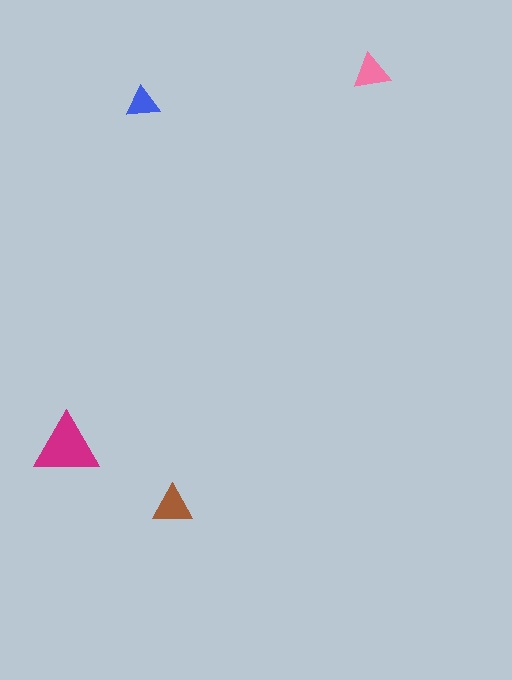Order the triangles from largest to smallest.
the magenta one, the brown one, the pink one, the blue one.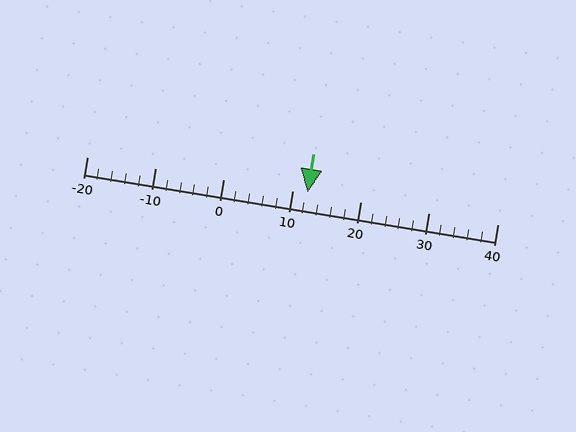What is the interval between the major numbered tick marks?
The major tick marks are spaced 10 units apart.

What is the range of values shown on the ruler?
The ruler shows values from -20 to 40.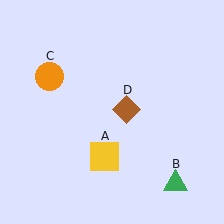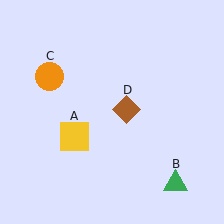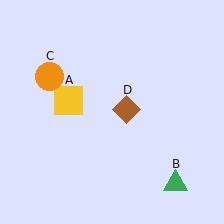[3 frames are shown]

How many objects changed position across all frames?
1 object changed position: yellow square (object A).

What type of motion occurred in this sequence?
The yellow square (object A) rotated clockwise around the center of the scene.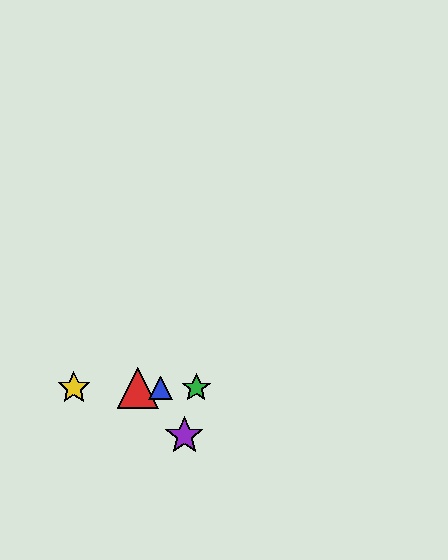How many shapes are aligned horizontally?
4 shapes (the red triangle, the blue triangle, the green star, the yellow star) are aligned horizontally.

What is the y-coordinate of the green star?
The green star is at y≈388.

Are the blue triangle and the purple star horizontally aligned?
No, the blue triangle is at y≈388 and the purple star is at y≈436.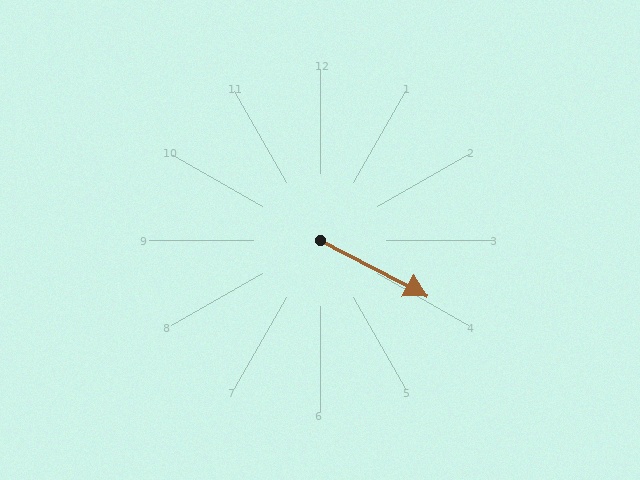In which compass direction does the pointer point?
Southeast.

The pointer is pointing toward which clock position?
Roughly 4 o'clock.